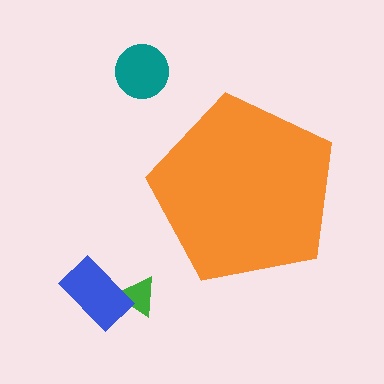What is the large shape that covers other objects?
An orange pentagon.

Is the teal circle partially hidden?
No, the teal circle is fully visible.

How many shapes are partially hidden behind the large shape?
0 shapes are partially hidden.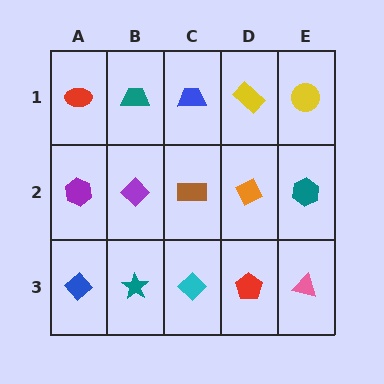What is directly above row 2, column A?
A red ellipse.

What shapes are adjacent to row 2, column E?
A yellow circle (row 1, column E), a pink triangle (row 3, column E), an orange diamond (row 2, column D).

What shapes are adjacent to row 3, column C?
A brown rectangle (row 2, column C), a teal star (row 3, column B), a red pentagon (row 3, column D).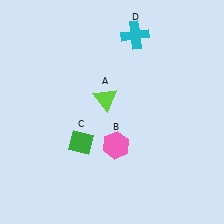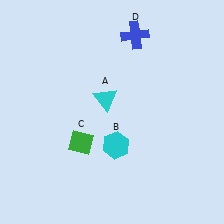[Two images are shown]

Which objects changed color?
A changed from lime to cyan. B changed from pink to cyan. D changed from cyan to blue.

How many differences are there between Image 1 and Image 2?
There are 3 differences between the two images.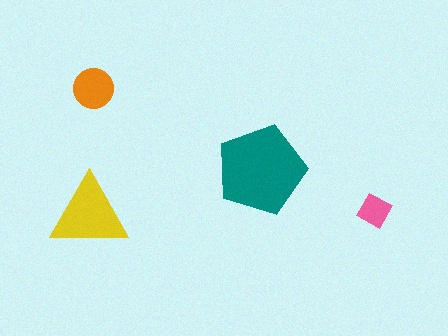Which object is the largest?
The teal pentagon.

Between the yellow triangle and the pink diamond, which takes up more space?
The yellow triangle.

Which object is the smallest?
The pink diamond.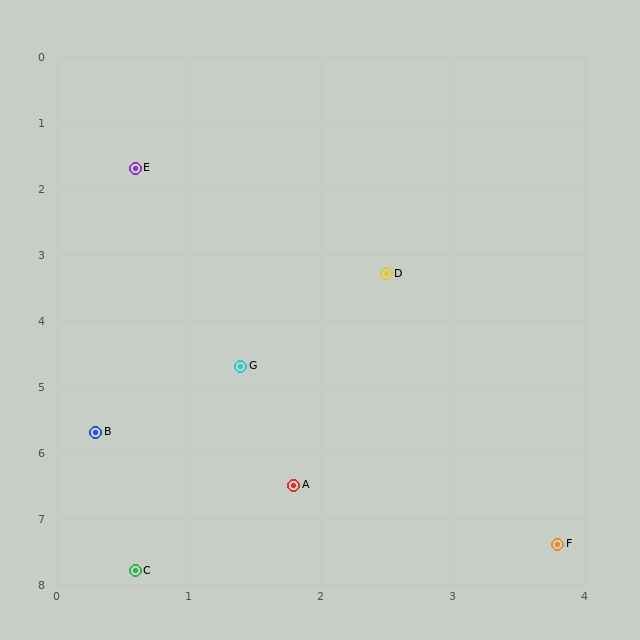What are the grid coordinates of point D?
Point D is at approximately (2.5, 3.3).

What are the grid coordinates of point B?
Point B is at approximately (0.3, 5.7).